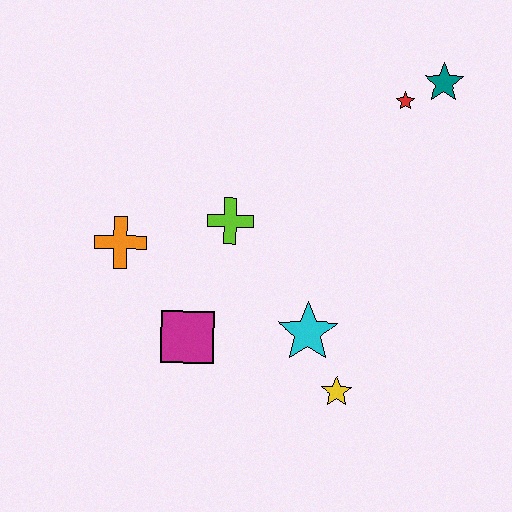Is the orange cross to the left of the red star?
Yes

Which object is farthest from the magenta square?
The teal star is farthest from the magenta square.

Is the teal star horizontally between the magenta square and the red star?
No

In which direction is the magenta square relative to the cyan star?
The magenta square is to the left of the cyan star.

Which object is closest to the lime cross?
The orange cross is closest to the lime cross.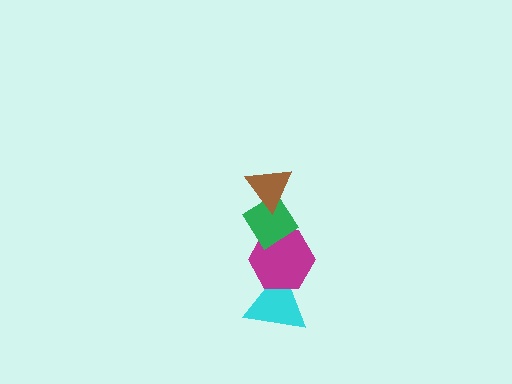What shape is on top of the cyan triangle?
The magenta hexagon is on top of the cyan triangle.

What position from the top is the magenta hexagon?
The magenta hexagon is 3rd from the top.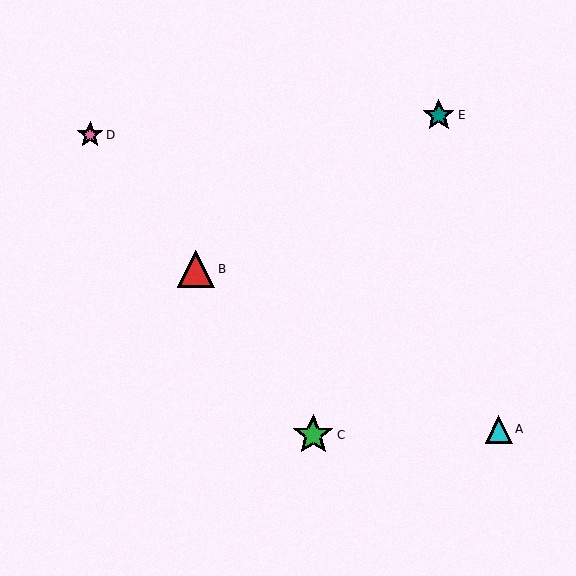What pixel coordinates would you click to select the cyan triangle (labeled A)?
Click at (499, 429) to select the cyan triangle A.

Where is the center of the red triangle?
The center of the red triangle is at (196, 269).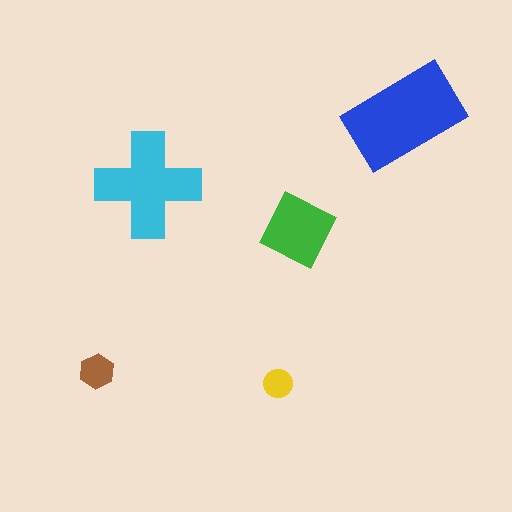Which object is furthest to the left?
The brown hexagon is leftmost.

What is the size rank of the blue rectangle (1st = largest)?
1st.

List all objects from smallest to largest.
The yellow circle, the brown hexagon, the green square, the cyan cross, the blue rectangle.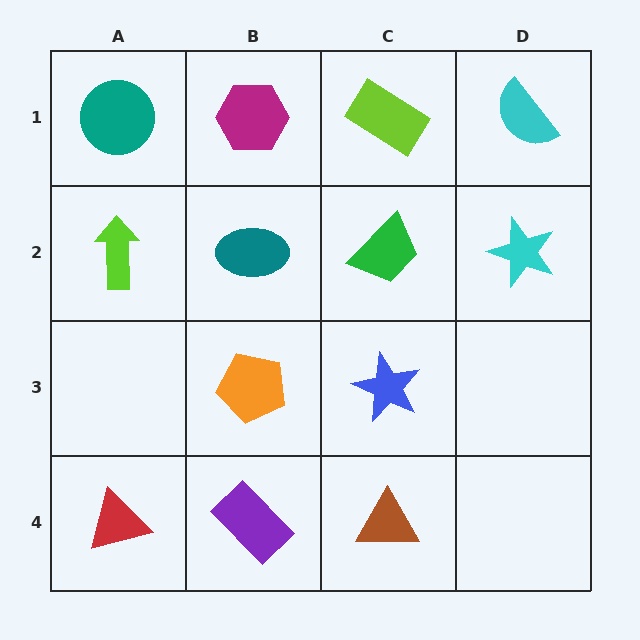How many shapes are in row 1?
4 shapes.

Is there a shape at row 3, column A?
No, that cell is empty.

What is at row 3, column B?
An orange pentagon.